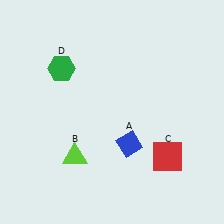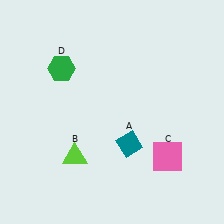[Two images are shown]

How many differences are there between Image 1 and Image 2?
There are 2 differences between the two images.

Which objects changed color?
A changed from blue to teal. C changed from red to pink.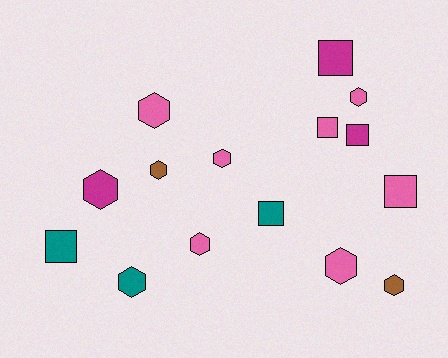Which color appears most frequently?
Pink, with 7 objects.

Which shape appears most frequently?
Hexagon, with 9 objects.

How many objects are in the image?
There are 15 objects.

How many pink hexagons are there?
There are 5 pink hexagons.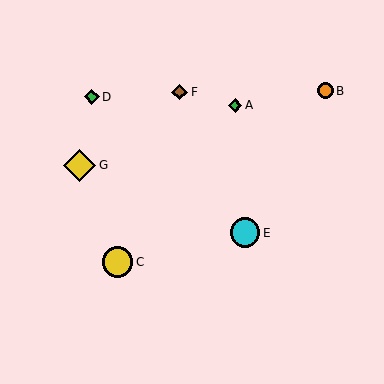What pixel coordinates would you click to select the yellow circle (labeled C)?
Click at (118, 262) to select the yellow circle C.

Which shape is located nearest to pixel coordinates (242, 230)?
The cyan circle (labeled E) at (245, 233) is nearest to that location.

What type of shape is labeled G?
Shape G is a yellow diamond.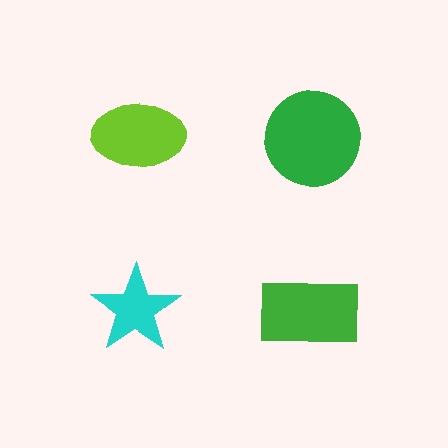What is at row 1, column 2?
A green circle.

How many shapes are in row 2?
2 shapes.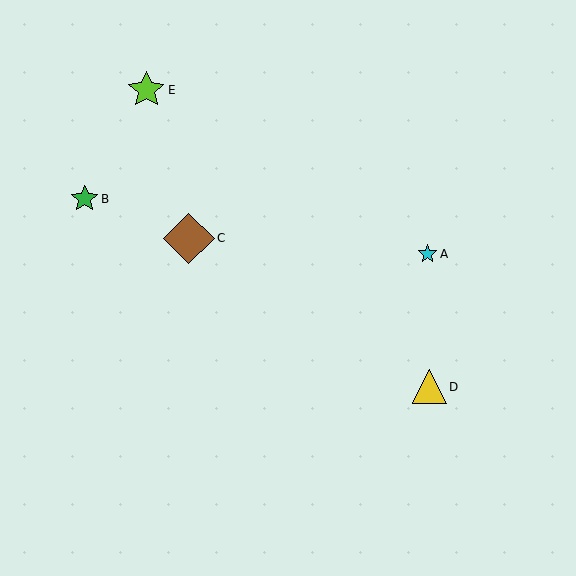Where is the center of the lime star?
The center of the lime star is at (146, 90).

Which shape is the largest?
The brown diamond (labeled C) is the largest.